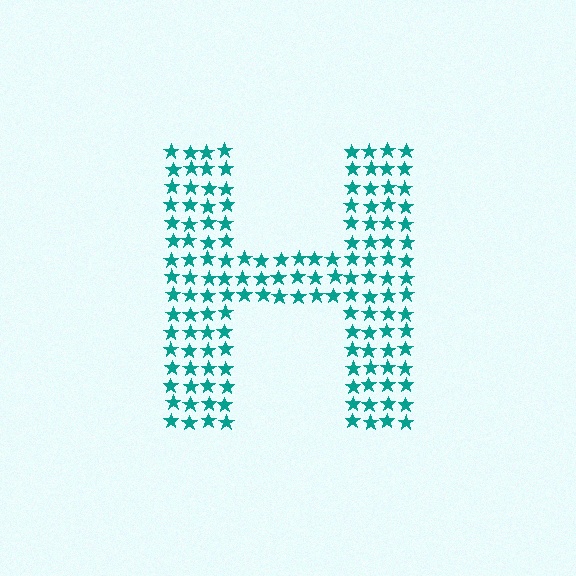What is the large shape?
The large shape is the letter H.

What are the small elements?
The small elements are stars.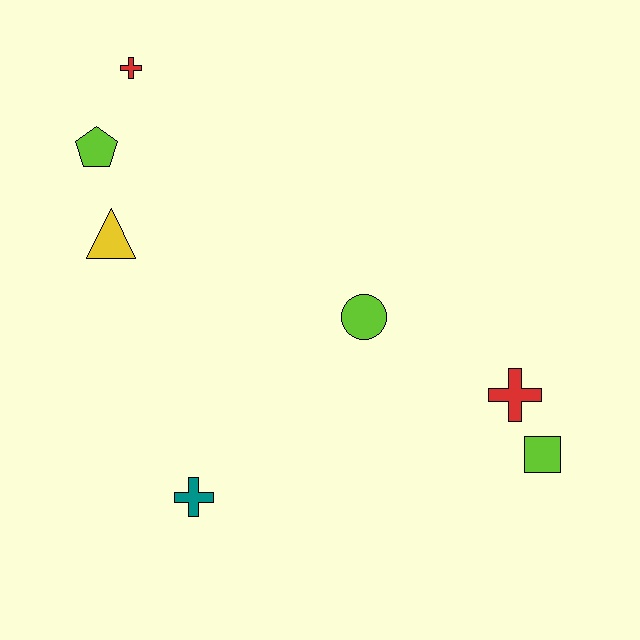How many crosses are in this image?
There are 3 crosses.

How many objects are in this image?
There are 7 objects.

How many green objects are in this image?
There are no green objects.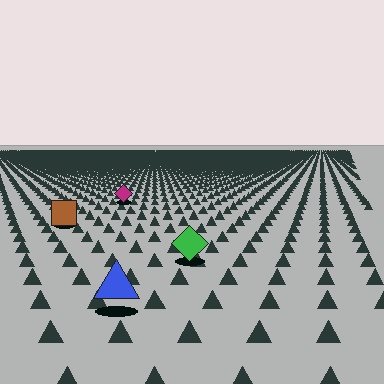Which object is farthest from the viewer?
The magenta diamond is farthest from the viewer. It appears smaller and the ground texture around it is denser.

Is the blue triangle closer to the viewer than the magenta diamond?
Yes. The blue triangle is closer — you can tell from the texture gradient: the ground texture is coarser near it.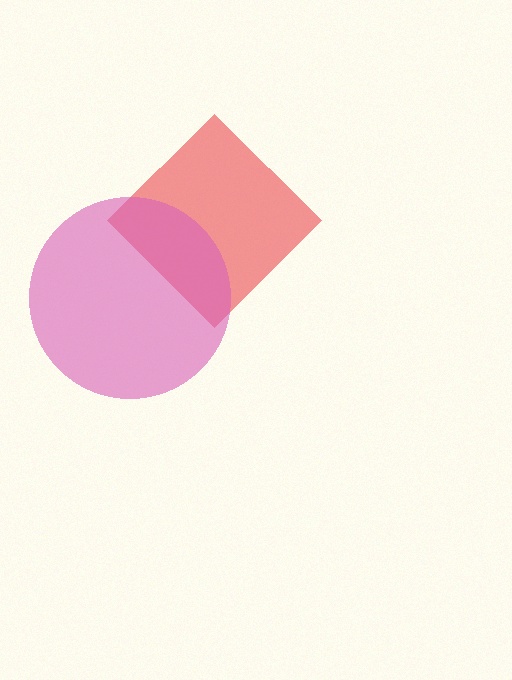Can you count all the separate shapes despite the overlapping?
Yes, there are 2 separate shapes.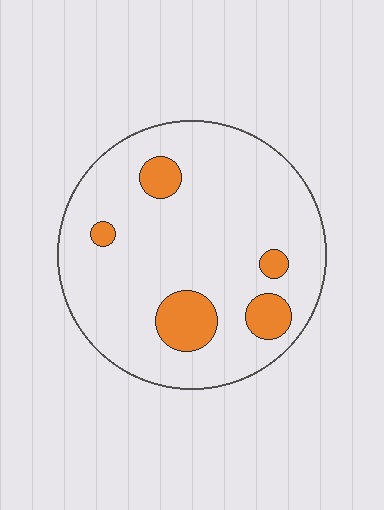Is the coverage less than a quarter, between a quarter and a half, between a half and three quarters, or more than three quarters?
Less than a quarter.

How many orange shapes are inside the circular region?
5.